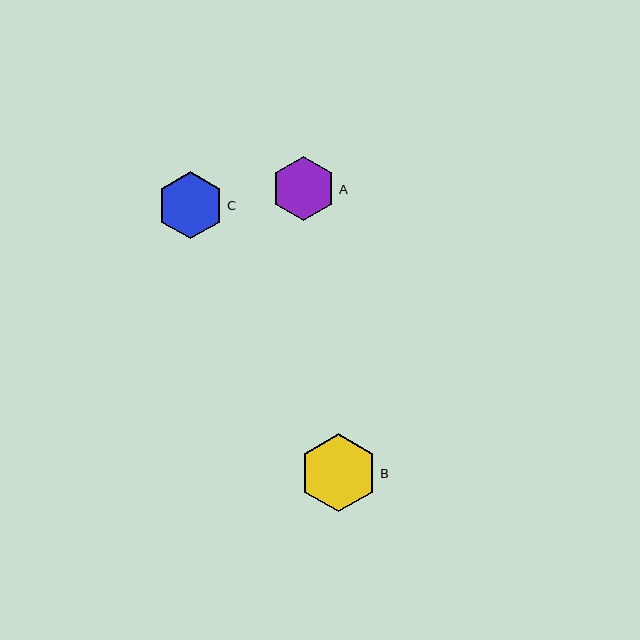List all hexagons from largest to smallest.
From largest to smallest: B, C, A.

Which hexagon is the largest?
Hexagon B is the largest with a size of approximately 78 pixels.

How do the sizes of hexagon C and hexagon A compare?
Hexagon C and hexagon A are approximately the same size.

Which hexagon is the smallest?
Hexagon A is the smallest with a size of approximately 65 pixels.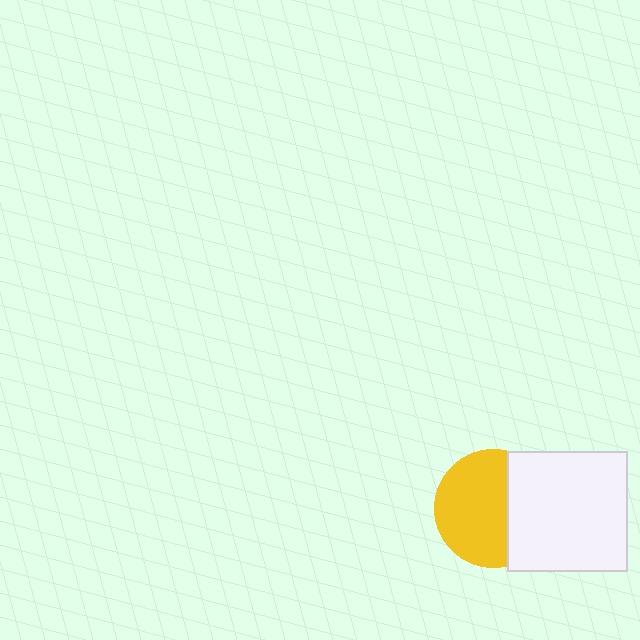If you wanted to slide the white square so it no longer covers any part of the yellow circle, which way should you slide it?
Slide it right — that is the most direct way to separate the two shapes.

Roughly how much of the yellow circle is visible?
About half of it is visible (roughly 65%).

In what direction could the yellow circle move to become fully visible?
The yellow circle could move left. That would shift it out from behind the white square entirely.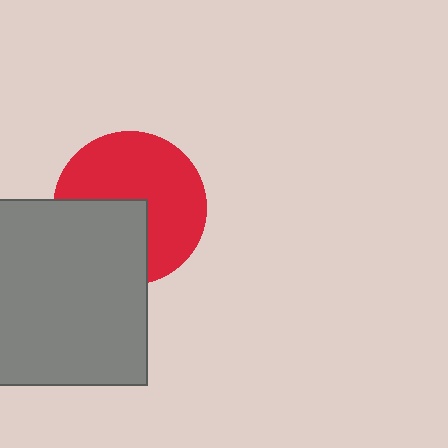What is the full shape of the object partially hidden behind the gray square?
The partially hidden object is a red circle.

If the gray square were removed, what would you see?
You would see the complete red circle.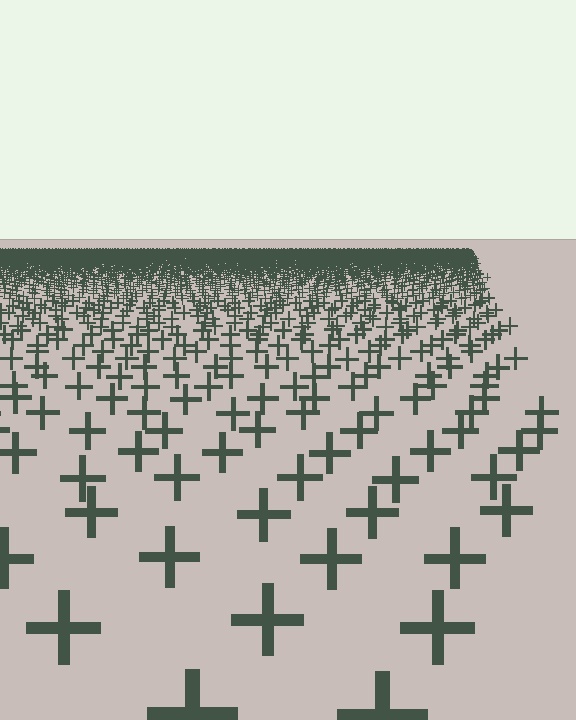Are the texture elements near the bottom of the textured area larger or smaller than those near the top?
Larger. Near the bottom, elements are closer to the viewer and appear at a bigger on-screen size.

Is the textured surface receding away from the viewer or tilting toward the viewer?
The surface is receding away from the viewer. Texture elements get smaller and denser toward the top.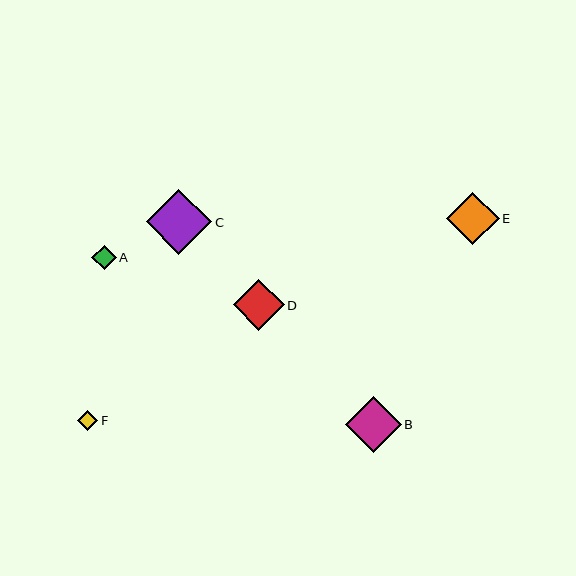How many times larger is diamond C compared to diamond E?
Diamond C is approximately 1.3 times the size of diamond E.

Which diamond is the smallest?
Diamond F is the smallest with a size of approximately 21 pixels.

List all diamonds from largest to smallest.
From largest to smallest: C, B, E, D, A, F.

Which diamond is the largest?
Diamond C is the largest with a size of approximately 66 pixels.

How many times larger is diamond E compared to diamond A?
Diamond E is approximately 2.1 times the size of diamond A.